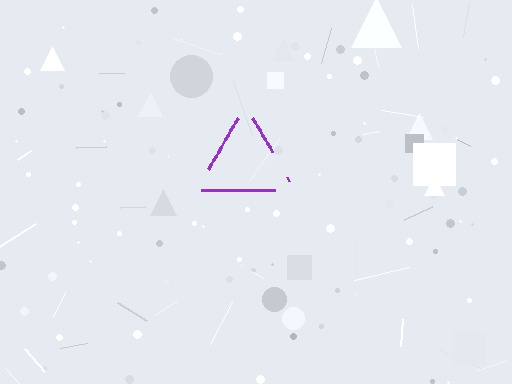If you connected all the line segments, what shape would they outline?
They would outline a triangle.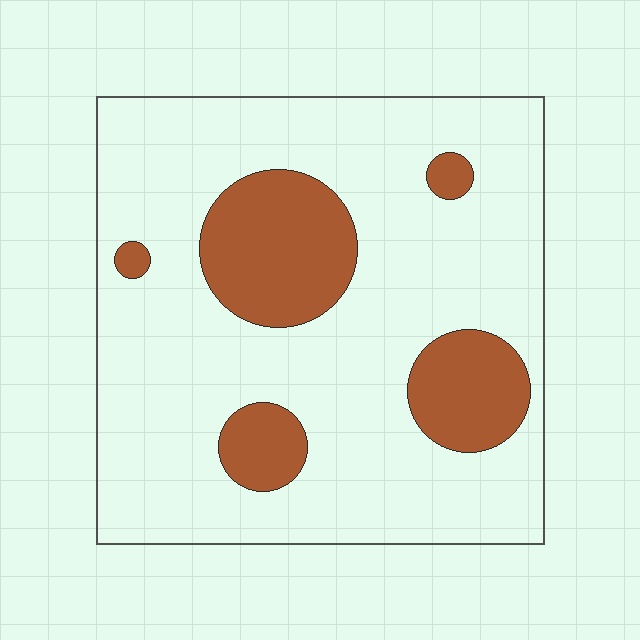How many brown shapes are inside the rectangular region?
5.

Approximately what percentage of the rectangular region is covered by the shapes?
Approximately 20%.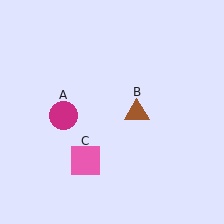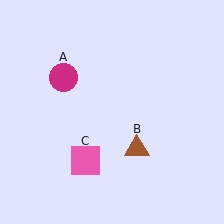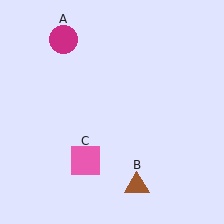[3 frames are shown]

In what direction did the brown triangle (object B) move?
The brown triangle (object B) moved down.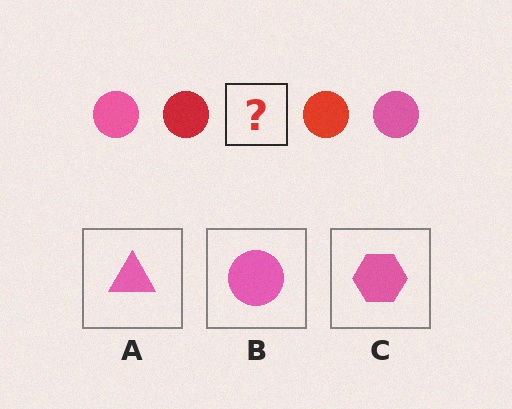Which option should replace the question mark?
Option B.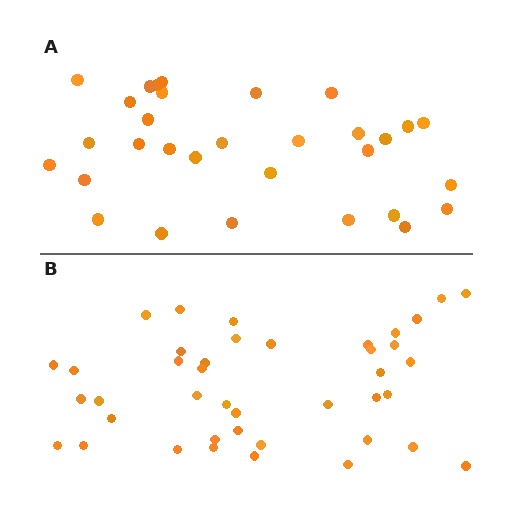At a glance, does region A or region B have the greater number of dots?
Region B (the bottom region) has more dots.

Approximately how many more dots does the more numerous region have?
Region B has roughly 10 or so more dots than region A.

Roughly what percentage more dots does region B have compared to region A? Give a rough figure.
About 30% more.